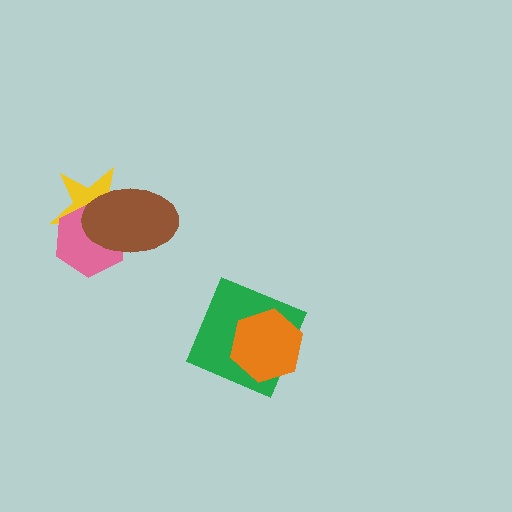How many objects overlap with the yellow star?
2 objects overlap with the yellow star.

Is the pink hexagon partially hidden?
Yes, it is partially covered by another shape.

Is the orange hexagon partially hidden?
No, no other shape covers it.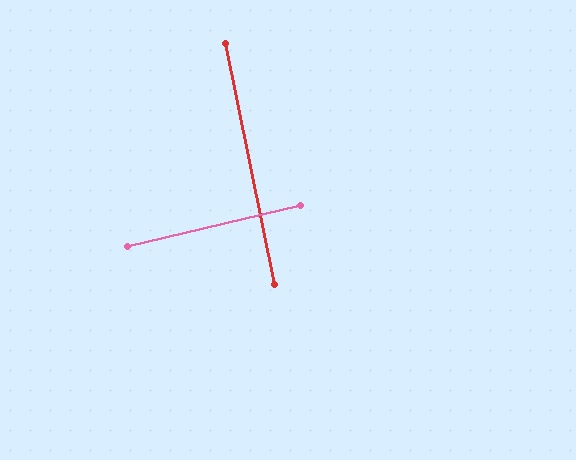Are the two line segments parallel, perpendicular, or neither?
Perpendicular — they meet at approximately 88°.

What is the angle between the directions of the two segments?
Approximately 88 degrees.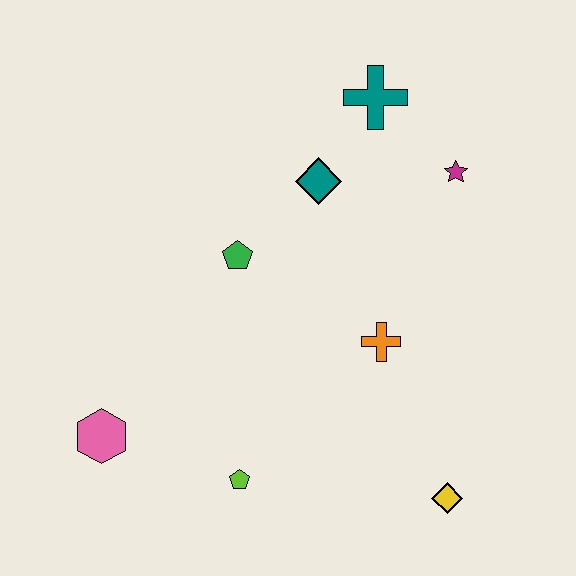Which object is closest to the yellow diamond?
The orange cross is closest to the yellow diamond.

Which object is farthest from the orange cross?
The pink hexagon is farthest from the orange cross.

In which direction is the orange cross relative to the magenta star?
The orange cross is below the magenta star.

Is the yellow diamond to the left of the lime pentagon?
No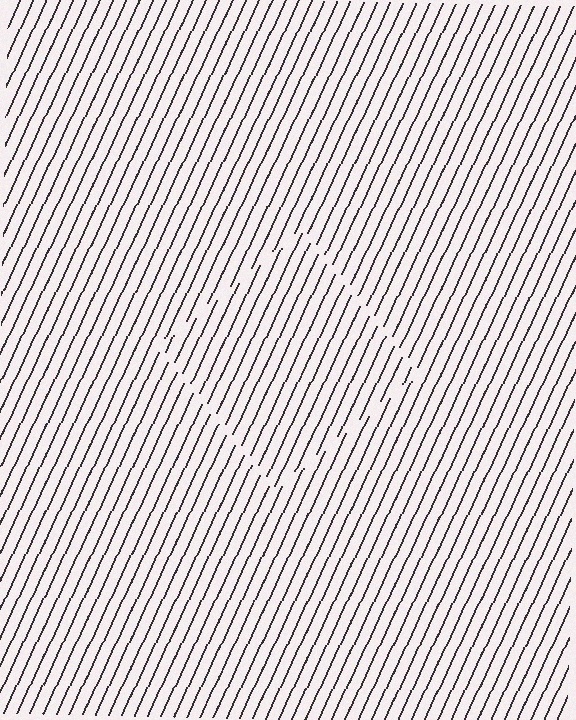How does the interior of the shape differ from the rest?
The interior of the shape contains the same grating, shifted by half a period — the contour is defined by the phase discontinuity where line-ends from the inner and outer gratings abut.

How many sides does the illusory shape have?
4 sides — the line-ends trace a square.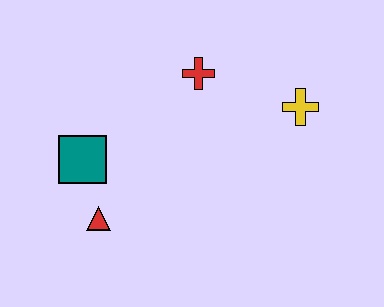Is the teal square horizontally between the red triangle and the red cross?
No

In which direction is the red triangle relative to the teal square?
The red triangle is below the teal square.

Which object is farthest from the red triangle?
The yellow cross is farthest from the red triangle.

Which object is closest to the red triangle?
The teal square is closest to the red triangle.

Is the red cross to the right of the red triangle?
Yes